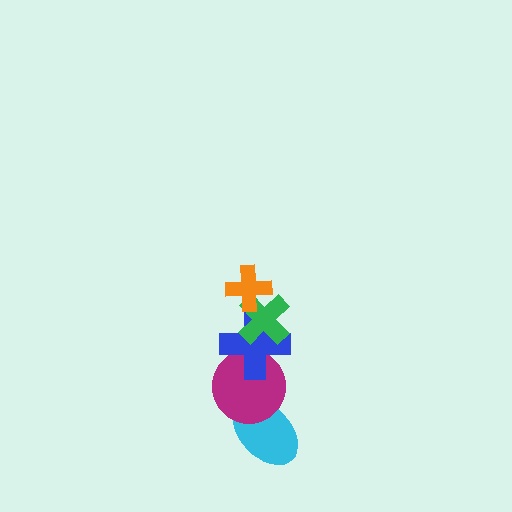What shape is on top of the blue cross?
The green cross is on top of the blue cross.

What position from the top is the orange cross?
The orange cross is 1st from the top.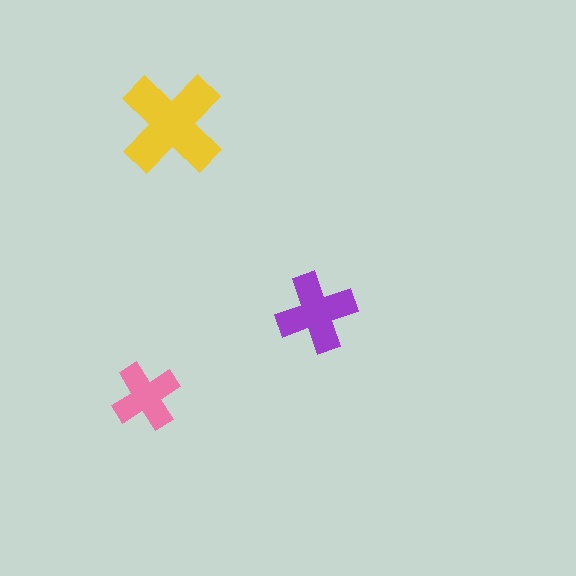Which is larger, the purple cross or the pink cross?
The purple one.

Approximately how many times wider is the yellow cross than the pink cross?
About 1.5 times wider.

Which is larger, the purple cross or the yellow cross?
The yellow one.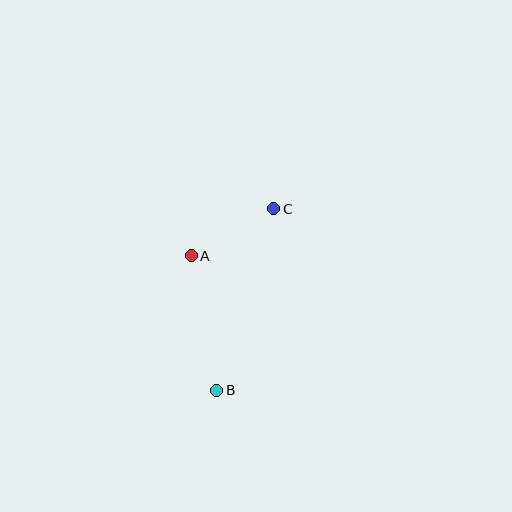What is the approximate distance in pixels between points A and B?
The distance between A and B is approximately 137 pixels.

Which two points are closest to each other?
Points A and C are closest to each other.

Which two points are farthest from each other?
Points B and C are farthest from each other.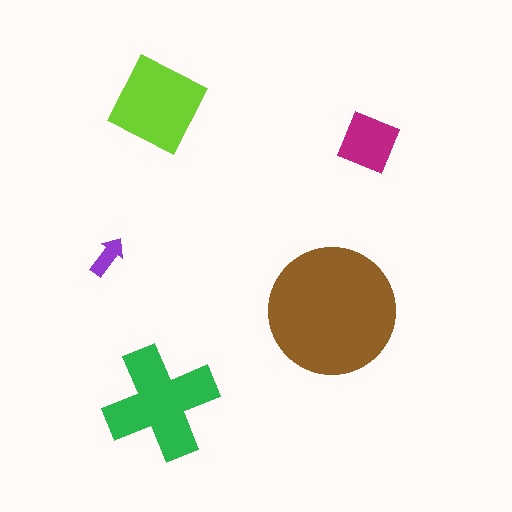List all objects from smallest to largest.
The purple arrow, the magenta diamond, the lime square, the green cross, the brown circle.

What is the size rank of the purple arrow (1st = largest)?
5th.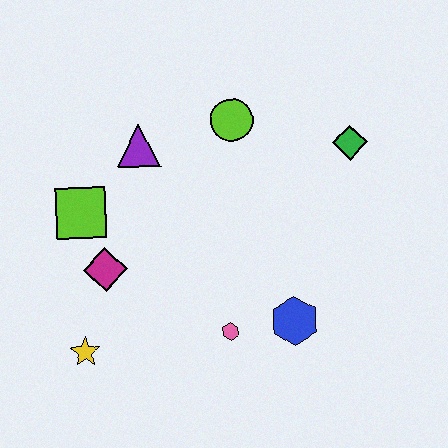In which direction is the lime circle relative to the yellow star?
The lime circle is above the yellow star.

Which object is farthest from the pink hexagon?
The green diamond is farthest from the pink hexagon.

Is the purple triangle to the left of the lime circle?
Yes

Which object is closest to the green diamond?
The lime circle is closest to the green diamond.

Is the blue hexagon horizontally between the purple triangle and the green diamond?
Yes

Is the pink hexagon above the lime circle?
No